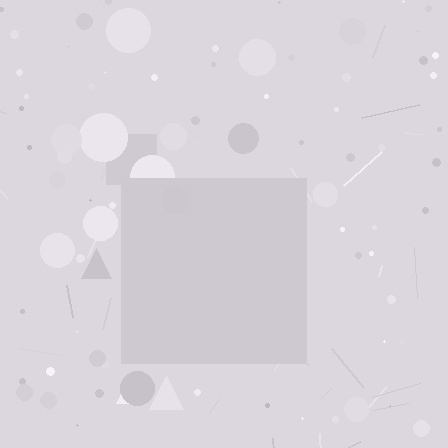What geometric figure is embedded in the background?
A square is embedded in the background.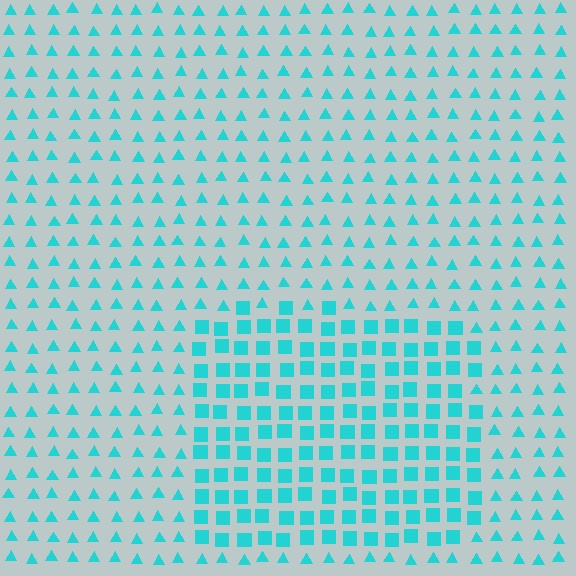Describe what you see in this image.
The image is filled with small cyan elements arranged in a uniform grid. A rectangle-shaped region contains squares, while the surrounding area contains triangles. The boundary is defined purely by the change in element shape.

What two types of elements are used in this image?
The image uses squares inside the rectangle region and triangles outside it.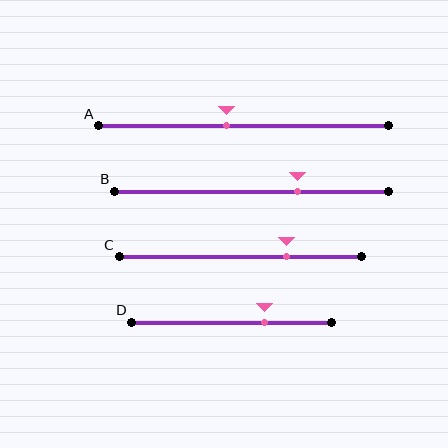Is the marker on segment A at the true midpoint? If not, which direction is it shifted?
No, the marker on segment A is shifted to the left by about 6% of the segment length.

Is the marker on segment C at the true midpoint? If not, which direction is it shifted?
No, the marker on segment C is shifted to the right by about 19% of the segment length.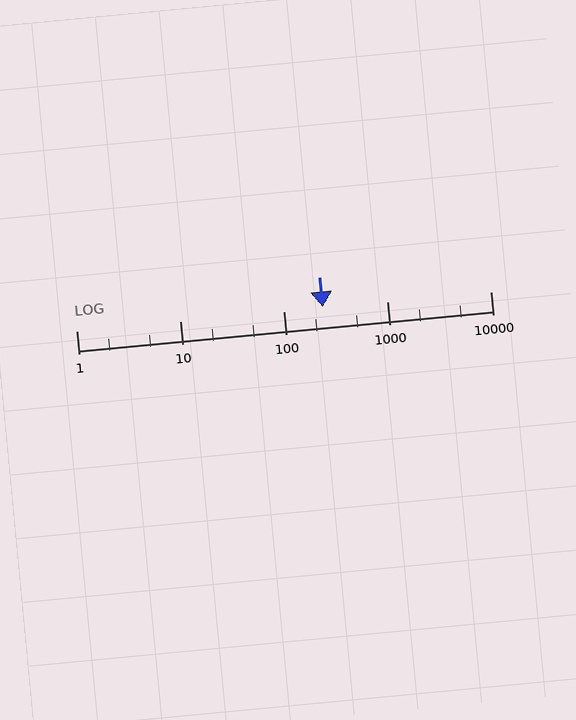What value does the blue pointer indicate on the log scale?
The pointer indicates approximately 240.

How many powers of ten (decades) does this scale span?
The scale spans 4 decades, from 1 to 10000.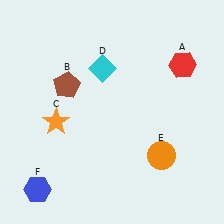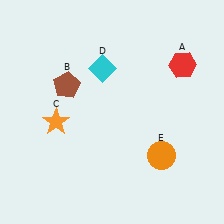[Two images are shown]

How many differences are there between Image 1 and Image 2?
There is 1 difference between the two images.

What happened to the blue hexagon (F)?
The blue hexagon (F) was removed in Image 2. It was in the bottom-left area of Image 1.